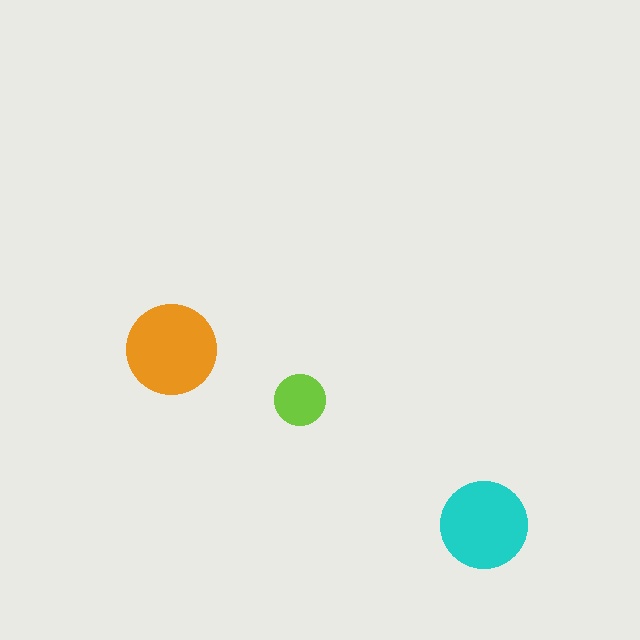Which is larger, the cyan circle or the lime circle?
The cyan one.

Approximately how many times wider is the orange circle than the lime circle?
About 2 times wider.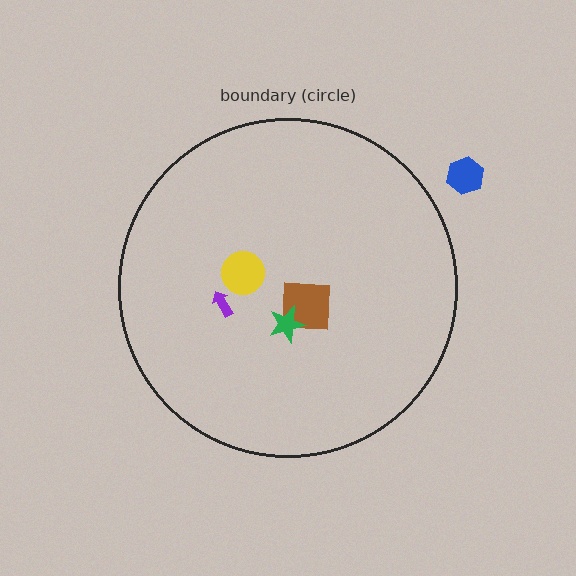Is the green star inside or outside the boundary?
Inside.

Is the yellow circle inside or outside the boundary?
Inside.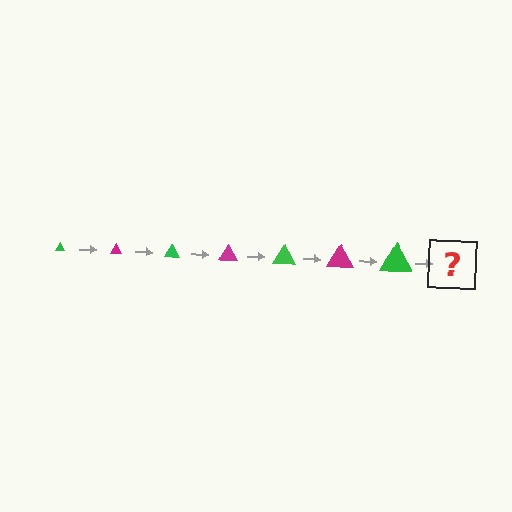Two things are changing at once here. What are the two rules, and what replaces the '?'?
The two rules are that the triangle grows larger each step and the color cycles through green and magenta. The '?' should be a magenta triangle, larger than the previous one.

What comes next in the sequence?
The next element should be a magenta triangle, larger than the previous one.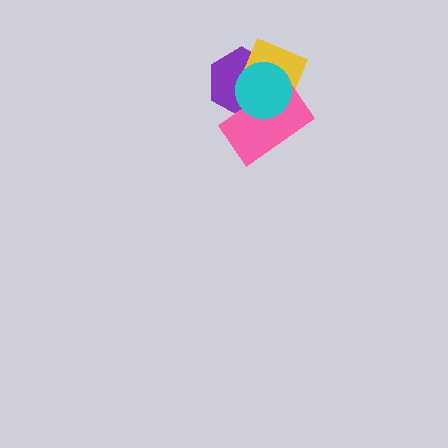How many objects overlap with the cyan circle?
3 objects overlap with the cyan circle.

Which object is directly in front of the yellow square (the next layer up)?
The pink rectangle is directly in front of the yellow square.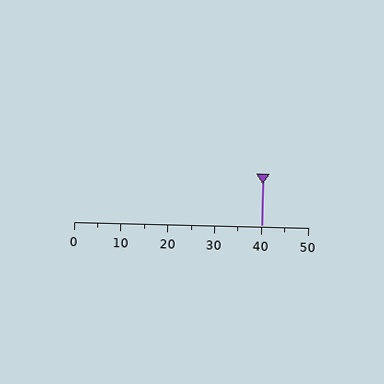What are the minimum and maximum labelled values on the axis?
The axis runs from 0 to 50.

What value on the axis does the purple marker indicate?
The marker indicates approximately 40.